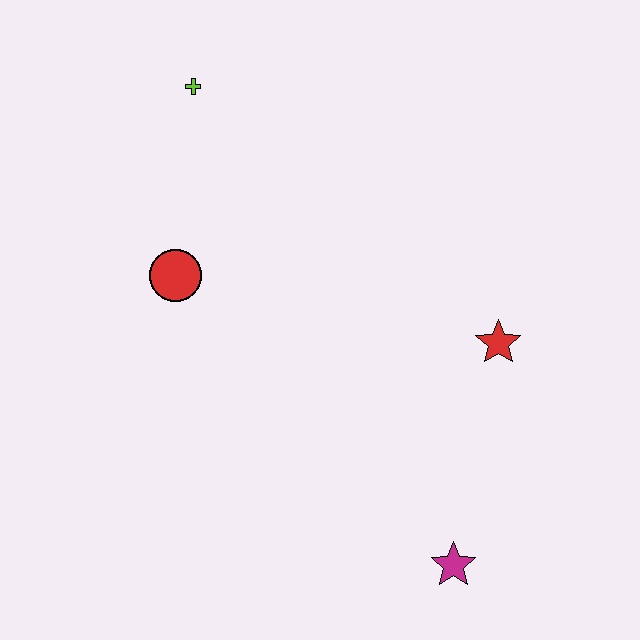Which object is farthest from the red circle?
The magenta star is farthest from the red circle.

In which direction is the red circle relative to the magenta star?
The red circle is above the magenta star.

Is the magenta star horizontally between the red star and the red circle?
Yes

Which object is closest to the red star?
The magenta star is closest to the red star.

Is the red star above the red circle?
No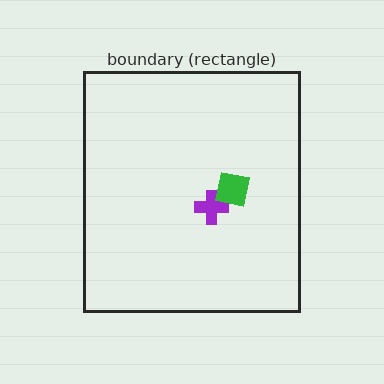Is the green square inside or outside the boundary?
Inside.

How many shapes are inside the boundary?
2 inside, 0 outside.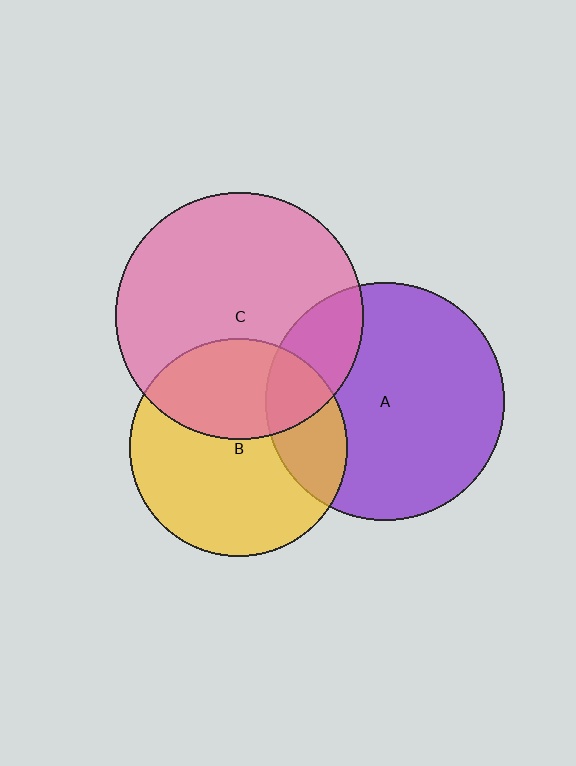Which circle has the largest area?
Circle C (pink).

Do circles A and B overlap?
Yes.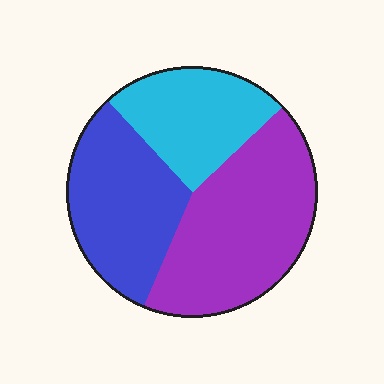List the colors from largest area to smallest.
From largest to smallest: purple, blue, cyan.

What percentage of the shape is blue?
Blue covers about 30% of the shape.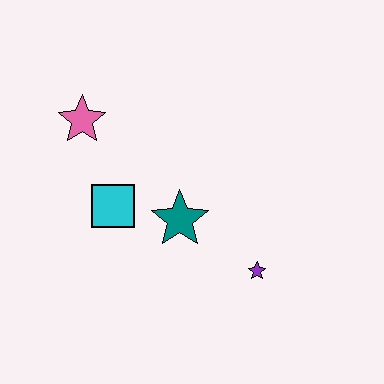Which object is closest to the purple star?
The teal star is closest to the purple star.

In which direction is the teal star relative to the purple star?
The teal star is to the left of the purple star.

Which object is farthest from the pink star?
The purple star is farthest from the pink star.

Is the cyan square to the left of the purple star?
Yes